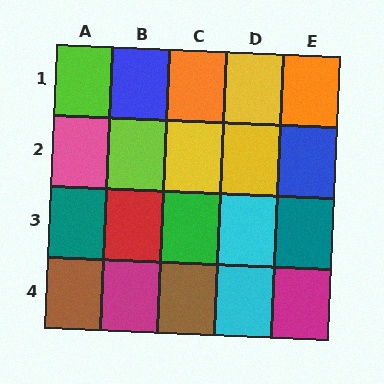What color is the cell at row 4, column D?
Cyan.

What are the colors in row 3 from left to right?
Teal, red, green, cyan, teal.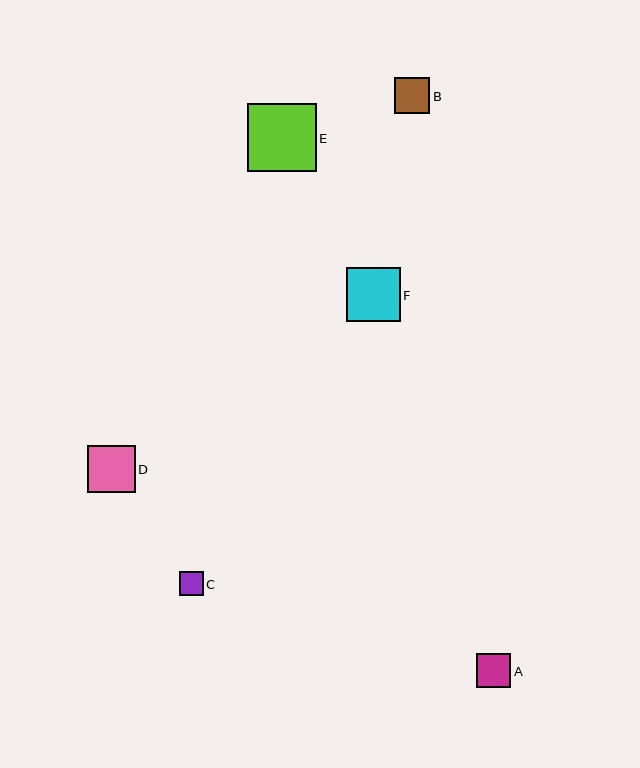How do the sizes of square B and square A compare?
Square B and square A are approximately the same size.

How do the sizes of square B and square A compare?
Square B and square A are approximately the same size.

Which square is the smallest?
Square C is the smallest with a size of approximately 24 pixels.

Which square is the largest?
Square E is the largest with a size of approximately 69 pixels.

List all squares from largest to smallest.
From largest to smallest: E, F, D, B, A, C.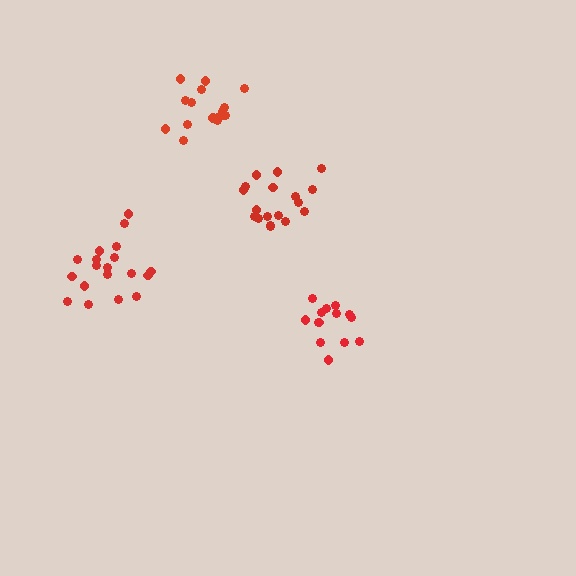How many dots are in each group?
Group 1: 18 dots, Group 2: 19 dots, Group 3: 14 dots, Group 4: 16 dots (67 total).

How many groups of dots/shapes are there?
There are 4 groups.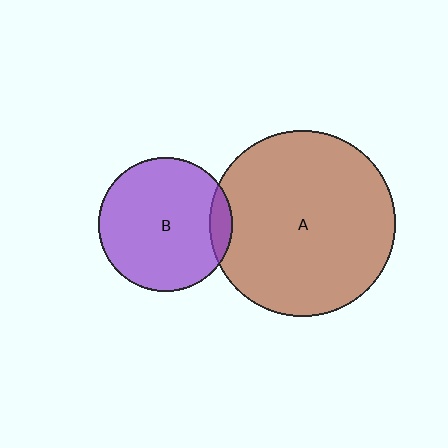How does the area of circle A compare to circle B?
Approximately 1.9 times.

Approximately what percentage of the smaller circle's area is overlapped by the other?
Approximately 10%.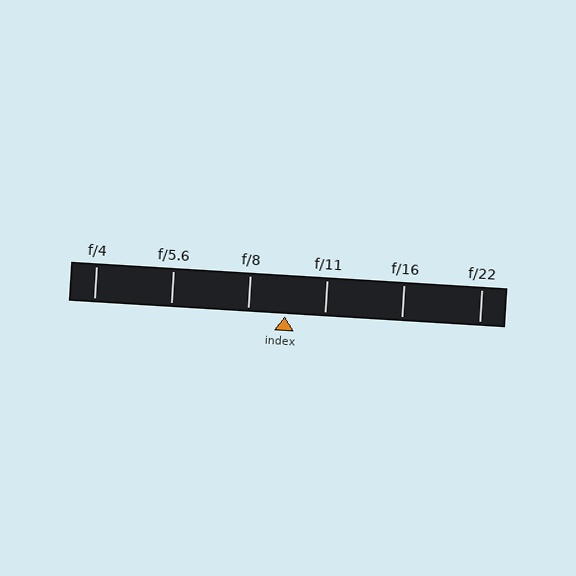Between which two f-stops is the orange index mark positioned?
The index mark is between f/8 and f/11.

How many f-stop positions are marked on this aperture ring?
There are 6 f-stop positions marked.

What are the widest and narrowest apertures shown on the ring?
The widest aperture shown is f/4 and the narrowest is f/22.